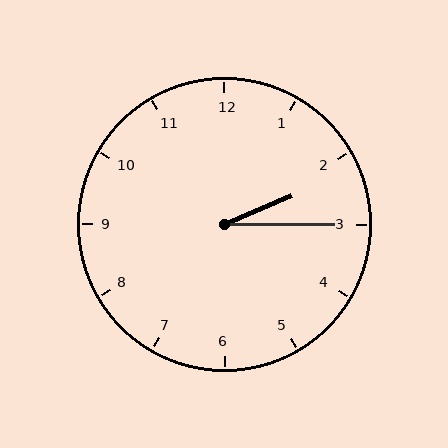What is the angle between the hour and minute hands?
Approximately 22 degrees.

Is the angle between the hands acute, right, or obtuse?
It is acute.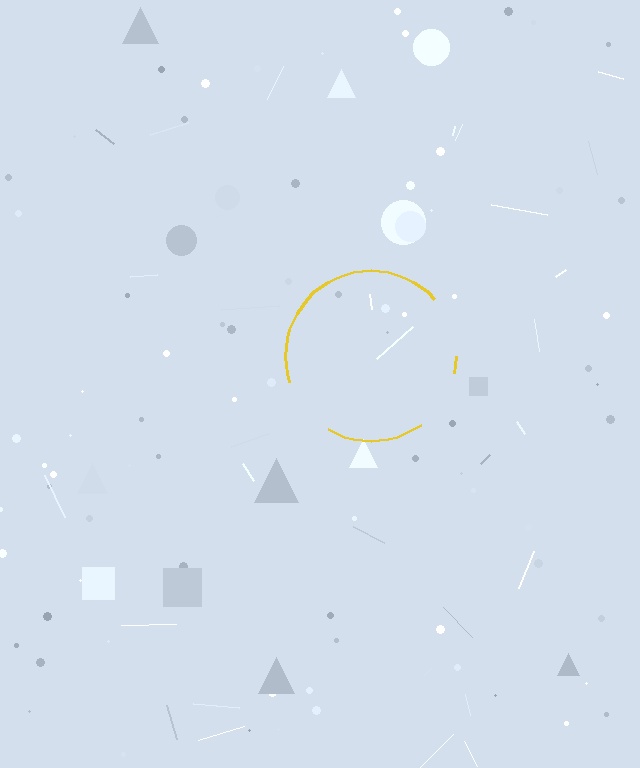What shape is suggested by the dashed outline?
The dashed outline suggests a circle.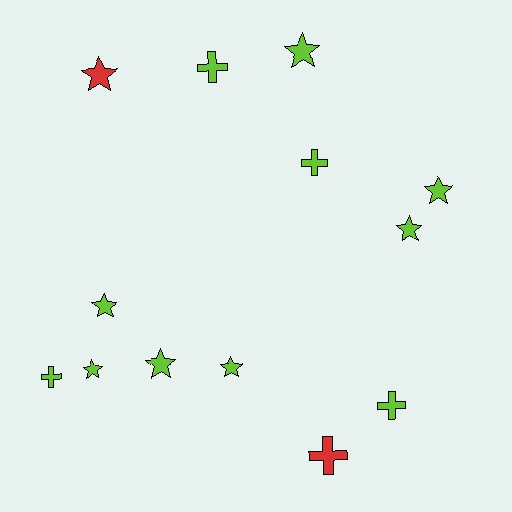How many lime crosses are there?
There are 4 lime crosses.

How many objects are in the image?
There are 13 objects.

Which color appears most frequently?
Lime, with 11 objects.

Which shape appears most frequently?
Star, with 8 objects.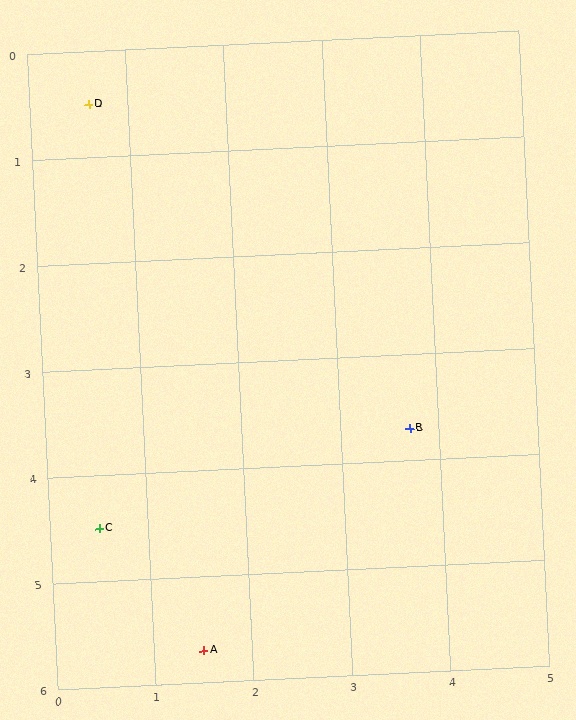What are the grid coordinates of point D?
Point D is at approximately (0.6, 0.5).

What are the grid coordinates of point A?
Point A is at approximately (1.5, 5.7).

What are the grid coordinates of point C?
Point C is at approximately (0.5, 4.5).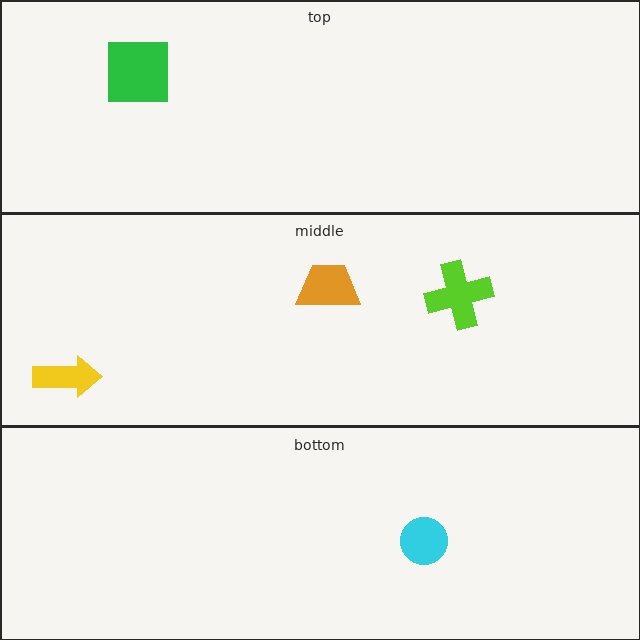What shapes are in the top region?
The green square.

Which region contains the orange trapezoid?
The middle region.